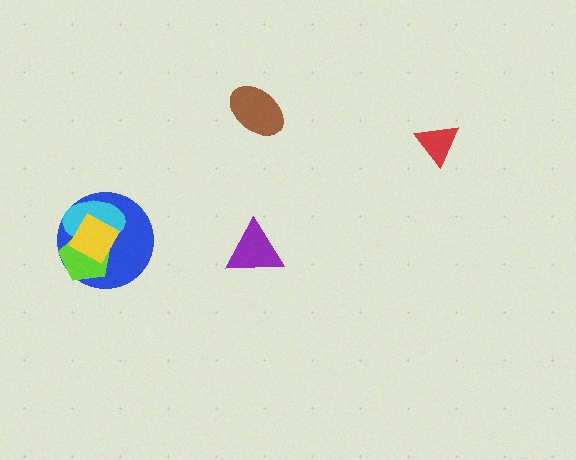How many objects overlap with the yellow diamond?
3 objects overlap with the yellow diamond.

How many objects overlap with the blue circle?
3 objects overlap with the blue circle.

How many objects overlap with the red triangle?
0 objects overlap with the red triangle.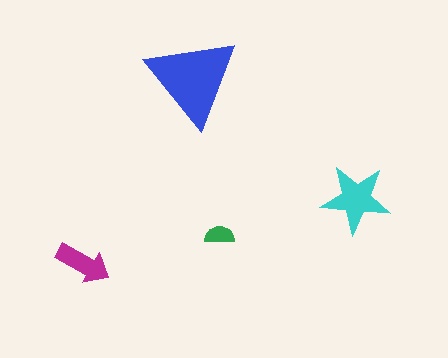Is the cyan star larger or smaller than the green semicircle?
Larger.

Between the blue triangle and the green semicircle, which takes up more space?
The blue triangle.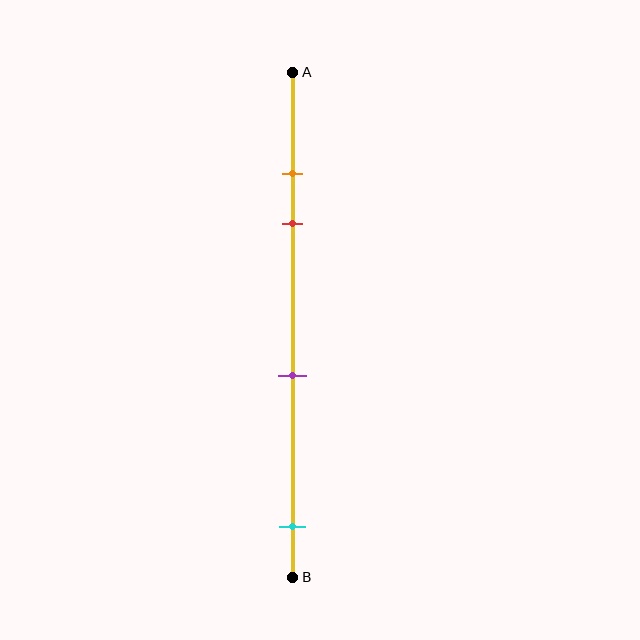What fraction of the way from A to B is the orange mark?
The orange mark is approximately 20% (0.2) of the way from A to B.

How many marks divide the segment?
There are 4 marks dividing the segment.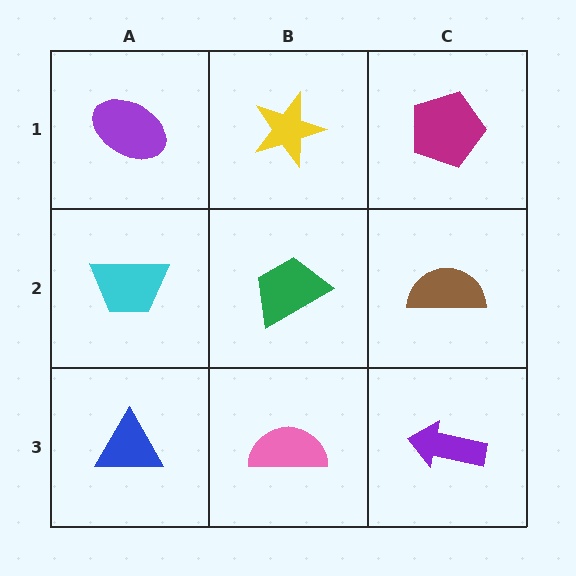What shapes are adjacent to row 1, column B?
A green trapezoid (row 2, column B), a purple ellipse (row 1, column A), a magenta pentagon (row 1, column C).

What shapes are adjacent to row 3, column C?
A brown semicircle (row 2, column C), a pink semicircle (row 3, column B).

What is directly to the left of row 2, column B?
A cyan trapezoid.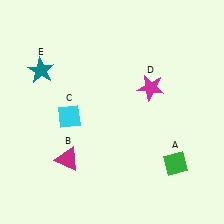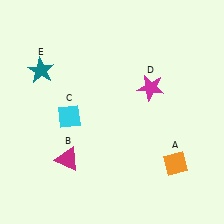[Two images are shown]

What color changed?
The diamond (A) changed from green in Image 1 to orange in Image 2.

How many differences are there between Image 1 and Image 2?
There is 1 difference between the two images.